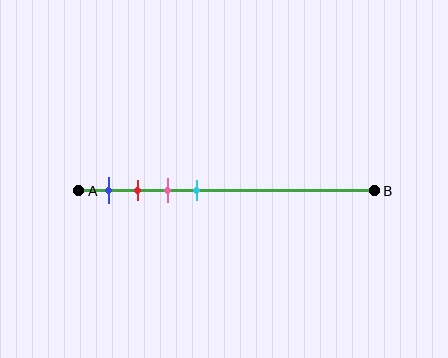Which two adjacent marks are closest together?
The red and pink marks are the closest adjacent pair.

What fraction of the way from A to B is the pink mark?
The pink mark is approximately 30% (0.3) of the way from A to B.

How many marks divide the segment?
There are 4 marks dividing the segment.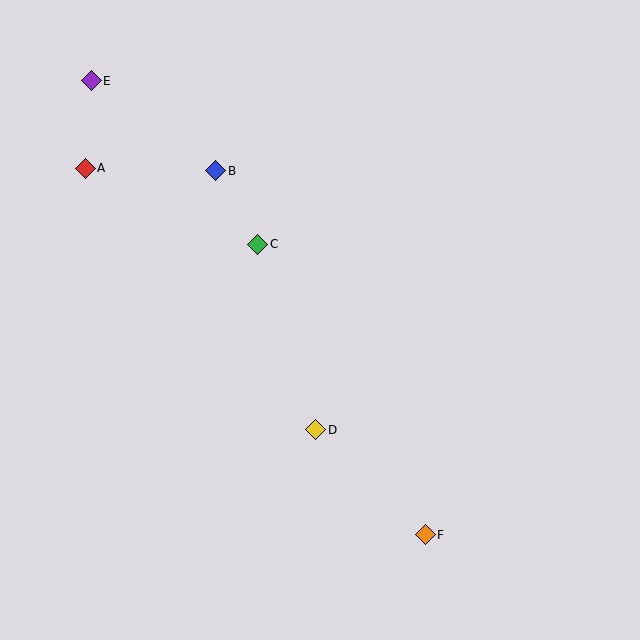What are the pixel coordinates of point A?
Point A is at (85, 168).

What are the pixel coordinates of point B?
Point B is at (216, 171).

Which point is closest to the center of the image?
Point C at (258, 244) is closest to the center.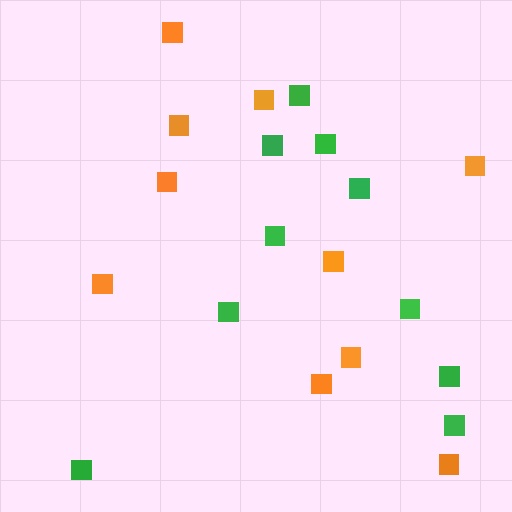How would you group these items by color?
There are 2 groups: one group of green squares (10) and one group of orange squares (10).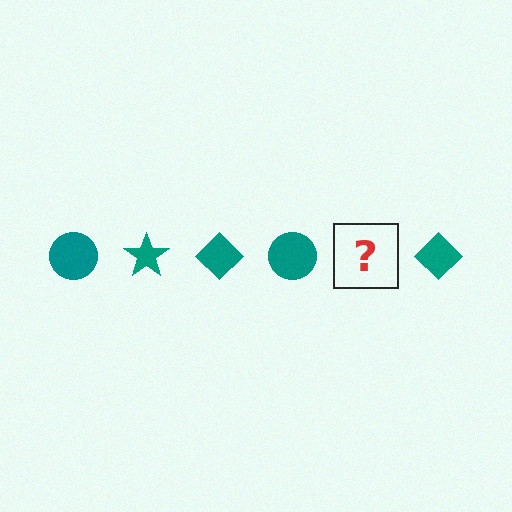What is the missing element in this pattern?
The missing element is a teal star.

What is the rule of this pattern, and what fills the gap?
The rule is that the pattern cycles through circle, star, diamond shapes in teal. The gap should be filled with a teal star.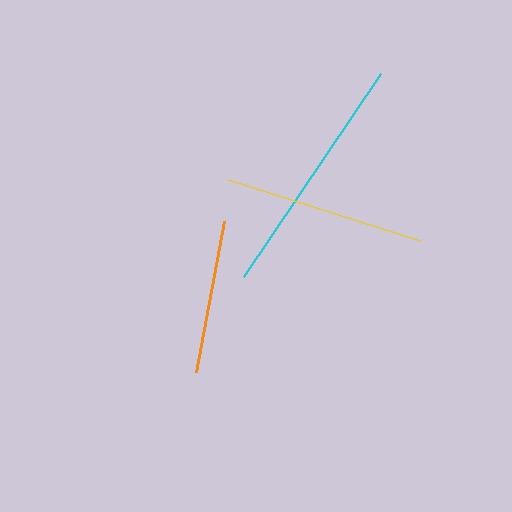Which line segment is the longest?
The cyan line is the longest at approximately 245 pixels.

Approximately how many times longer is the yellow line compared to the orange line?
The yellow line is approximately 1.3 times the length of the orange line.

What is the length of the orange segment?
The orange segment is approximately 154 pixels long.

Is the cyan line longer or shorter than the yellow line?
The cyan line is longer than the yellow line.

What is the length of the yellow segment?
The yellow segment is approximately 202 pixels long.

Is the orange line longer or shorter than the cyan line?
The cyan line is longer than the orange line.